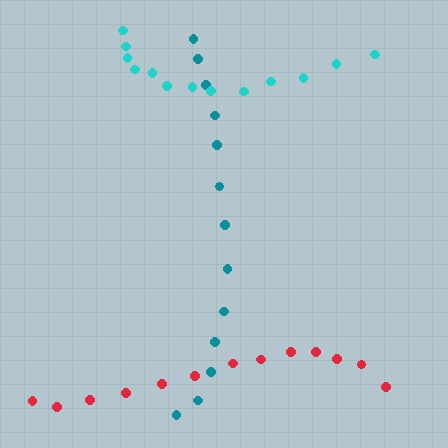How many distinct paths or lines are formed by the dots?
There are 3 distinct paths.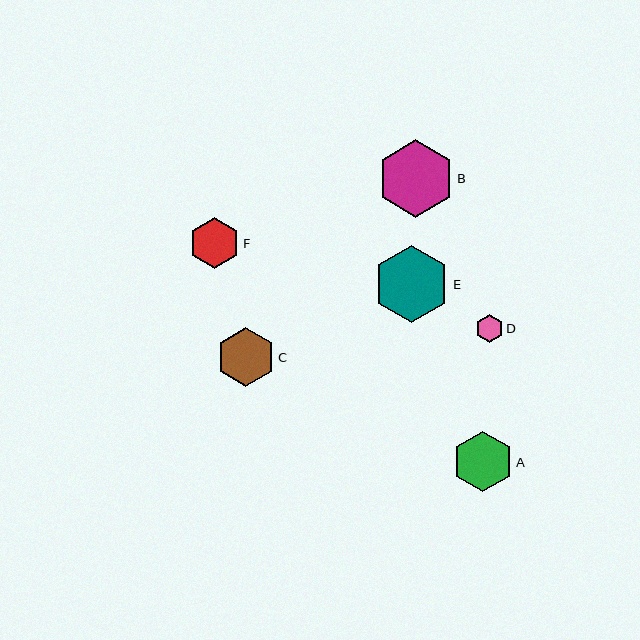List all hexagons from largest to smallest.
From largest to smallest: B, E, A, C, F, D.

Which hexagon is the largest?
Hexagon B is the largest with a size of approximately 77 pixels.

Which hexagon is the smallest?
Hexagon D is the smallest with a size of approximately 28 pixels.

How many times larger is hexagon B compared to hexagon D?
Hexagon B is approximately 2.8 times the size of hexagon D.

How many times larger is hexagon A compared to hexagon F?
Hexagon A is approximately 1.2 times the size of hexagon F.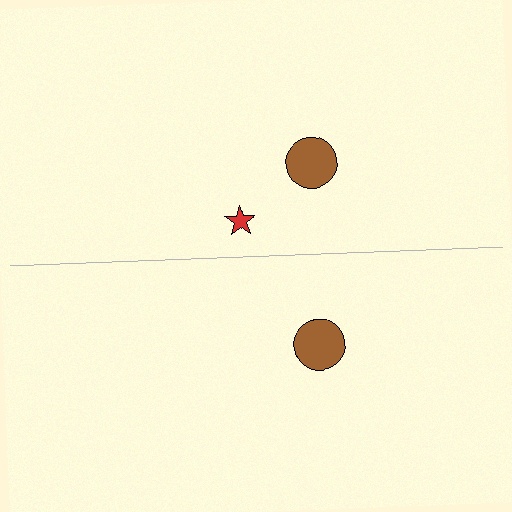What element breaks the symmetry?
A red star is missing from the bottom side.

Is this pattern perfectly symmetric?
No, the pattern is not perfectly symmetric. A red star is missing from the bottom side.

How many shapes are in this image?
There are 3 shapes in this image.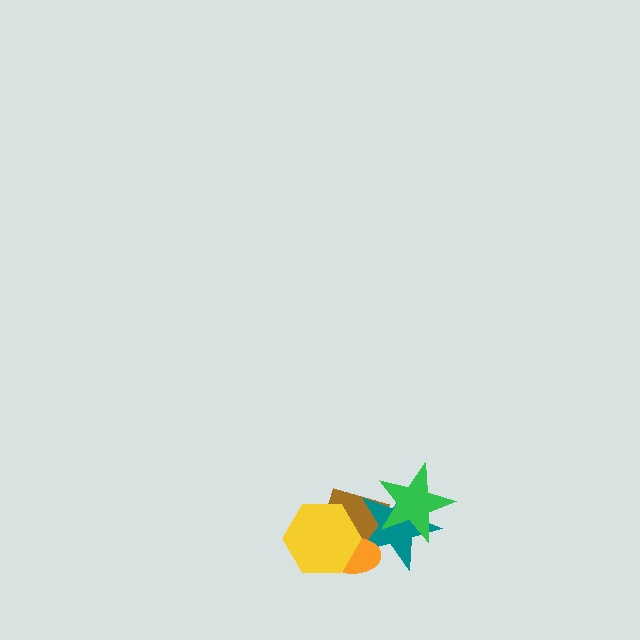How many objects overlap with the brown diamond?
4 objects overlap with the brown diamond.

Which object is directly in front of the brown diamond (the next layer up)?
The teal star is directly in front of the brown diamond.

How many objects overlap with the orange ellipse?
3 objects overlap with the orange ellipse.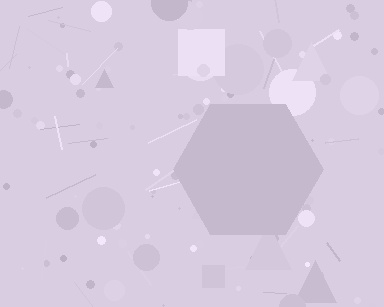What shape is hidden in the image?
A hexagon is hidden in the image.